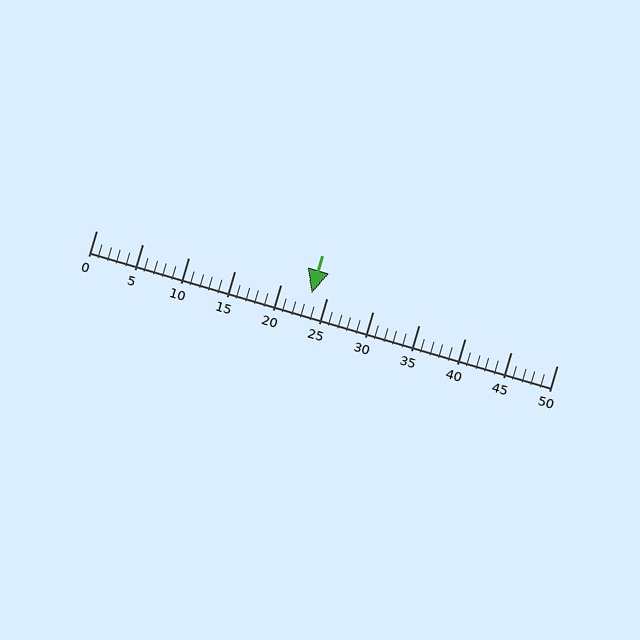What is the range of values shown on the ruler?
The ruler shows values from 0 to 50.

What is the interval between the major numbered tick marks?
The major tick marks are spaced 5 units apart.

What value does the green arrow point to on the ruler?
The green arrow points to approximately 23.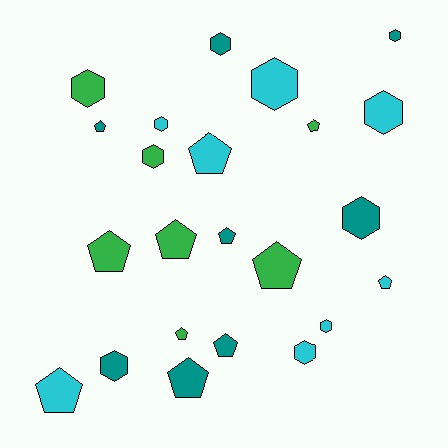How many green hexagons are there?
There are 2 green hexagons.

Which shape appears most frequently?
Pentagon, with 12 objects.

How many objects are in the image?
There are 23 objects.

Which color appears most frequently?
Cyan, with 8 objects.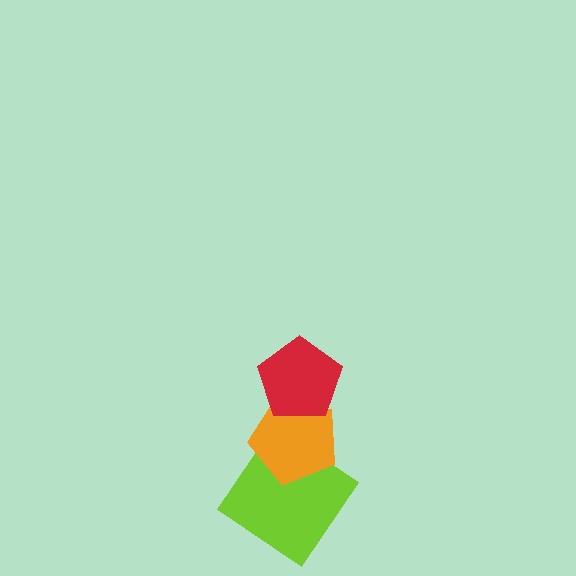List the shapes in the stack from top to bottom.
From top to bottom: the red pentagon, the orange pentagon, the lime diamond.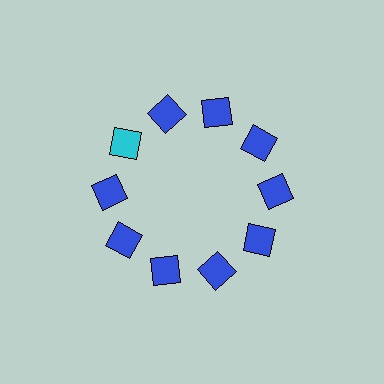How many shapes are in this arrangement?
There are 10 shapes arranged in a ring pattern.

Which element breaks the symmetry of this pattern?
The cyan square at roughly the 10 o'clock position breaks the symmetry. All other shapes are blue squares.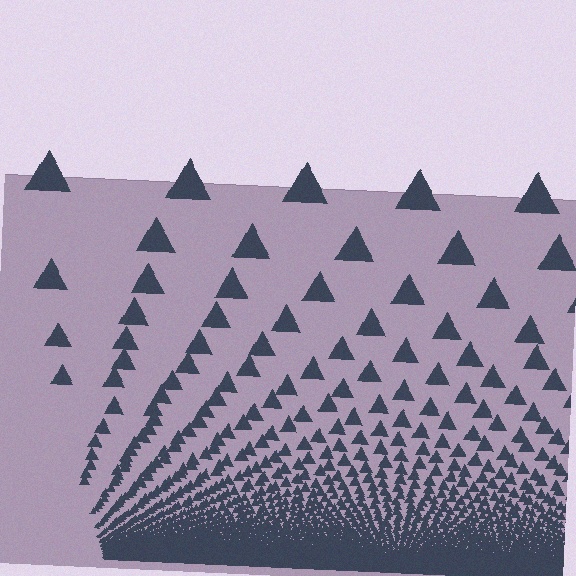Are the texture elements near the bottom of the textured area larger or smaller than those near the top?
Smaller. The gradient is inverted — elements near the bottom are smaller and denser.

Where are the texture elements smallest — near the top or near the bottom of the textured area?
Near the bottom.